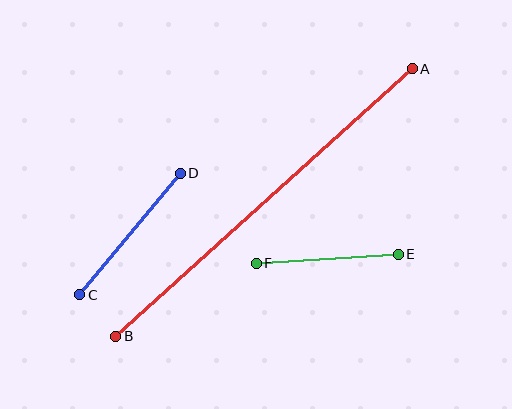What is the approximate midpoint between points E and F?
The midpoint is at approximately (327, 259) pixels.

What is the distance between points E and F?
The distance is approximately 143 pixels.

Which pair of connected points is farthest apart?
Points A and B are farthest apart.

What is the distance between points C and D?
The distance is approximately 158 pixels.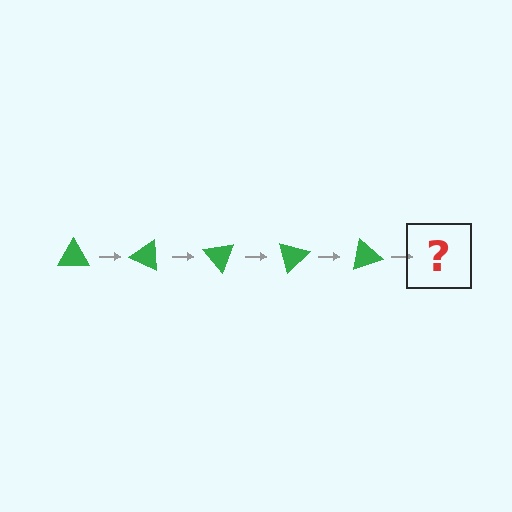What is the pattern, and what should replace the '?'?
The pattern is that the triangle rotates 25 degrees each step. The '?' should be a green triangle rotated 125 degrees.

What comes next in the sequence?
The next element should be a green triangle rotated 125 degrees.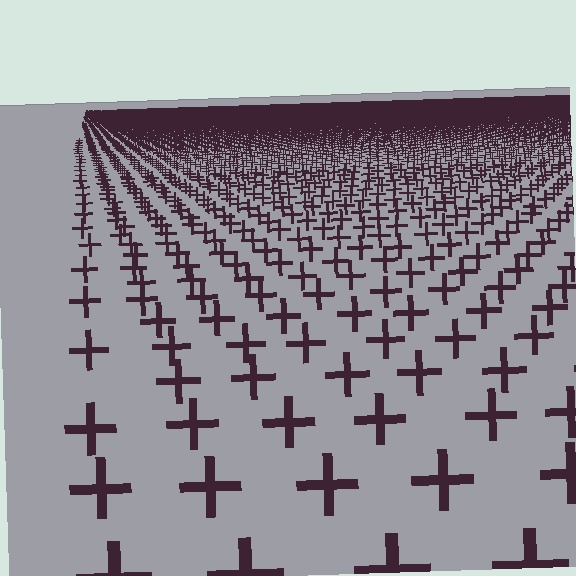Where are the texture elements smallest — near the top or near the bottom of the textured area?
Near the top.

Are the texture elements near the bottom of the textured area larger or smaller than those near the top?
Larger. Near the bottom, elements are closer to the viewer and appear at a bigger on-screen size.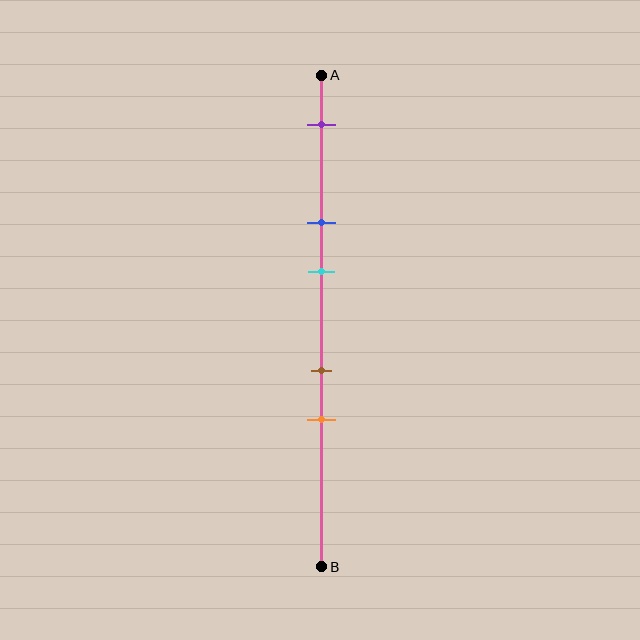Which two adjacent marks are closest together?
The brown and orange marks are the closest adjacent pair.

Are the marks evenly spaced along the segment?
No, the marks are not evenly spaced.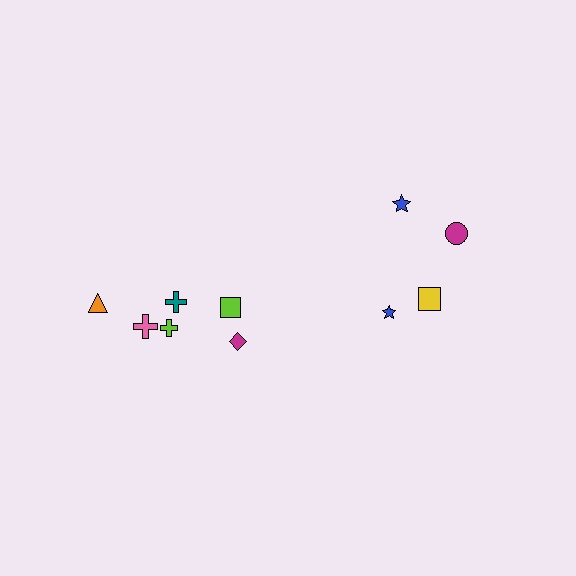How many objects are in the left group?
There are 6 objects.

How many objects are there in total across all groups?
There are 10 objects.